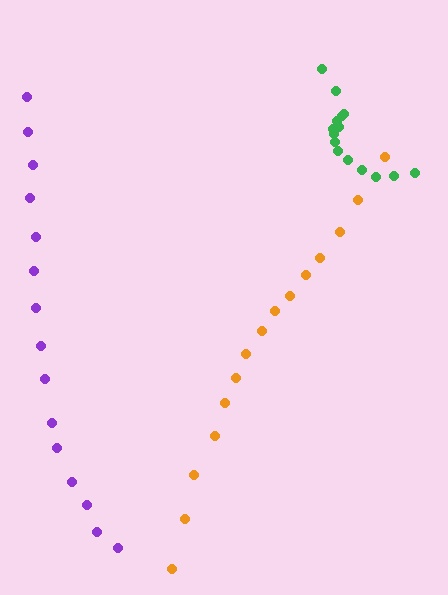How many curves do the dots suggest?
There are 3 distinct paths.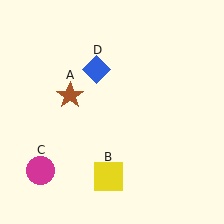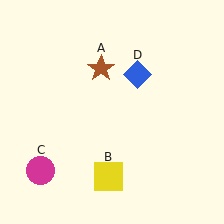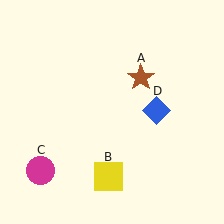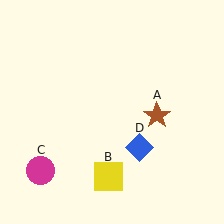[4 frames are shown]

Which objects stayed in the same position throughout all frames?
Yellow square (object B) and magenta circle (object C) remained stationary.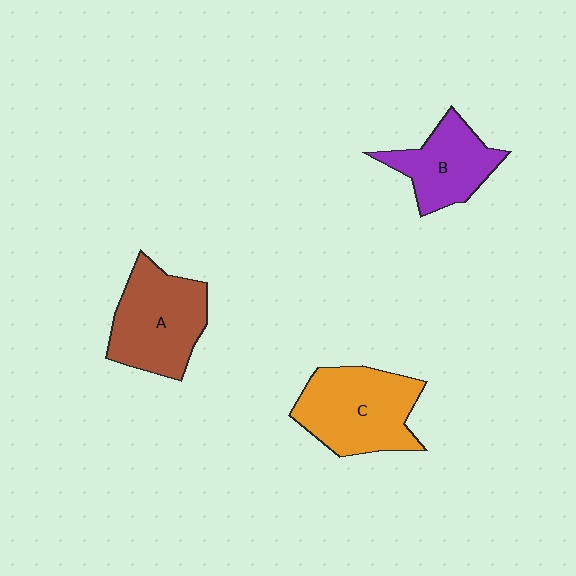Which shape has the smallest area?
Shape B (purple).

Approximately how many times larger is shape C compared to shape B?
Approximately 1.4 times.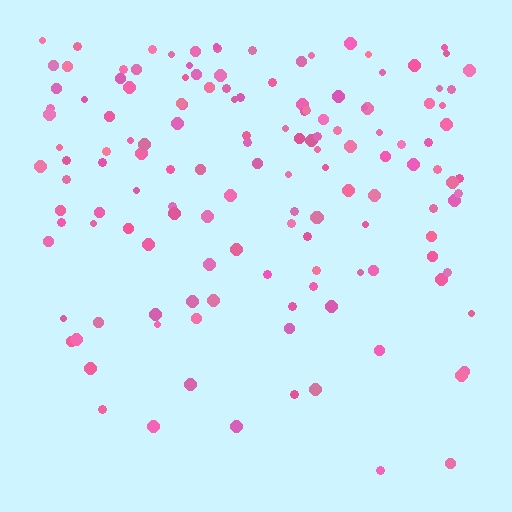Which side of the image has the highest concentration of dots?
The top.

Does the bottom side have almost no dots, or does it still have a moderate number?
Still a moderate number, just noticeably fewer than the top.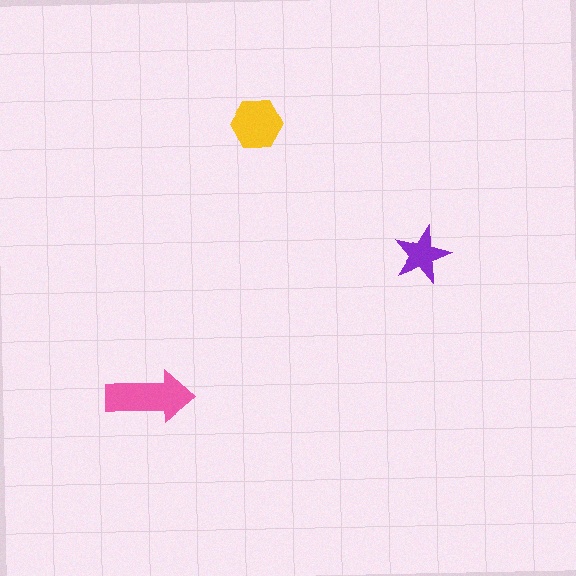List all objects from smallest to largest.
The purple star, the yellow hexagon, the pink arrow.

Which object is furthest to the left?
The pink arrow is leftmost.